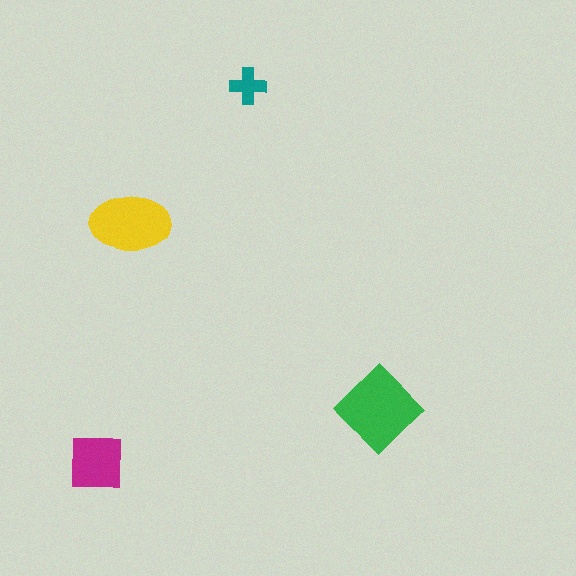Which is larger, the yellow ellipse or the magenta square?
The yellow ellipse.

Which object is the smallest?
The teal cross.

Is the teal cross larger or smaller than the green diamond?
Smaller.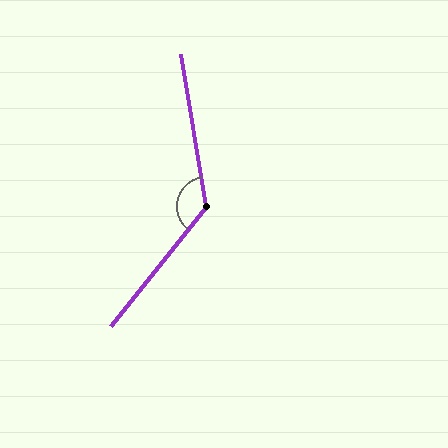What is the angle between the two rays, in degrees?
Approximately 132 degrees.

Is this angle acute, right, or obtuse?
It is obtuse.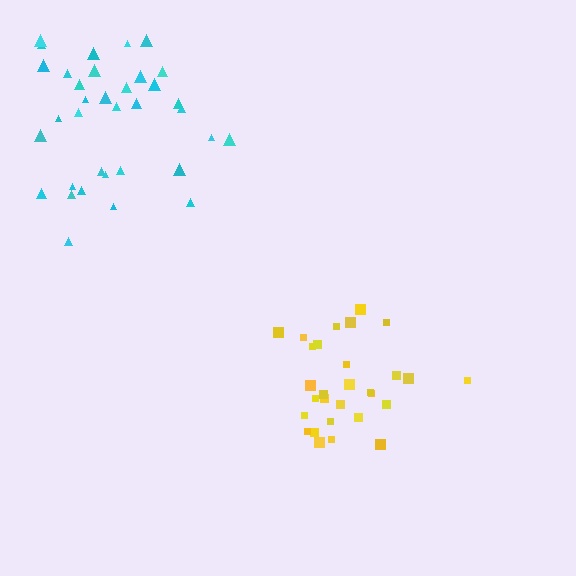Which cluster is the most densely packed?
Yellow.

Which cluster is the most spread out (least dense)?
Cyan.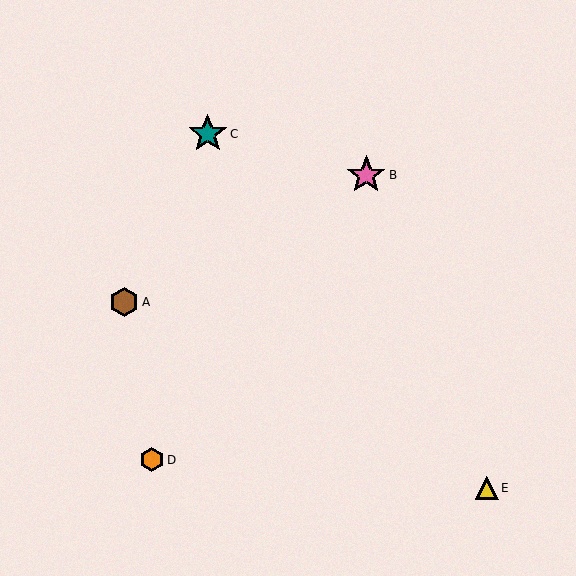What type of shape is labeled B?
Shape B is a pink star.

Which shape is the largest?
The pink star (labeled B) is the largest.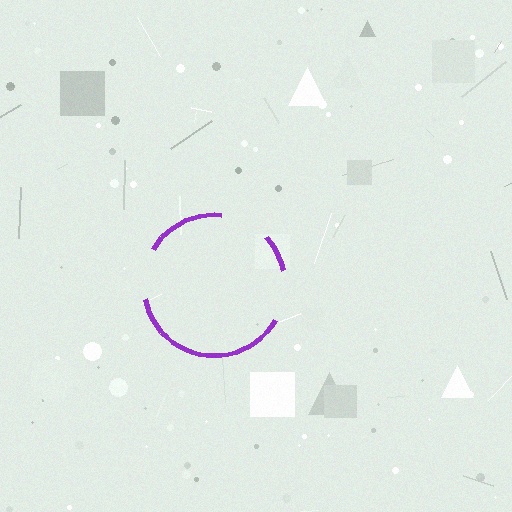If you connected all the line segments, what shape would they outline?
They would outline a circle.